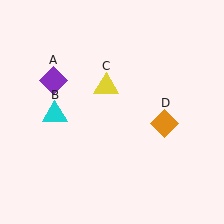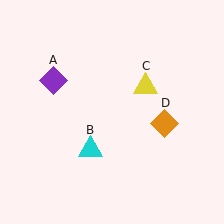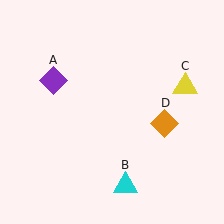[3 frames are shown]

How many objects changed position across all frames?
2 objects changed position: cyan triangle (object B), yellow triangle (object C).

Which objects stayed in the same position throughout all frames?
Purple diamond (object A) and orange diamond (object D) remained stationary.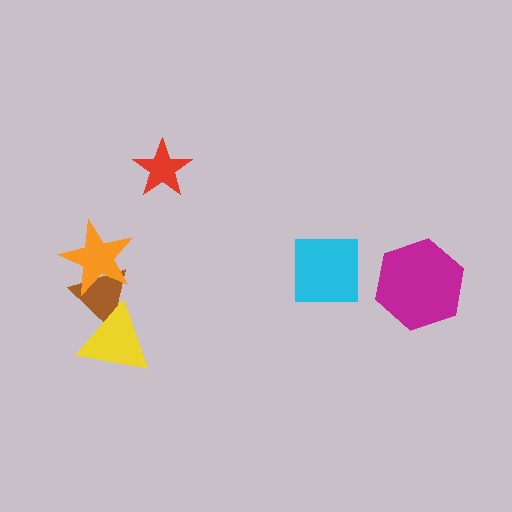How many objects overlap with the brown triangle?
2 objects overlap with the brown triangle.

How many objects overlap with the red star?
0 objects overlap with the red star.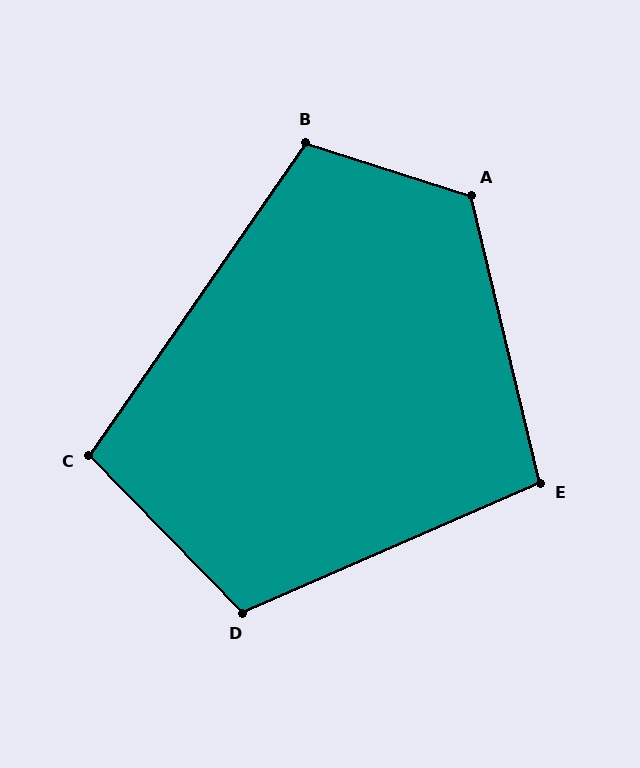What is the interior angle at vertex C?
Approximately 101 degrees (obtuse).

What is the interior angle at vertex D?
Approximately 111 degrees (obtuse).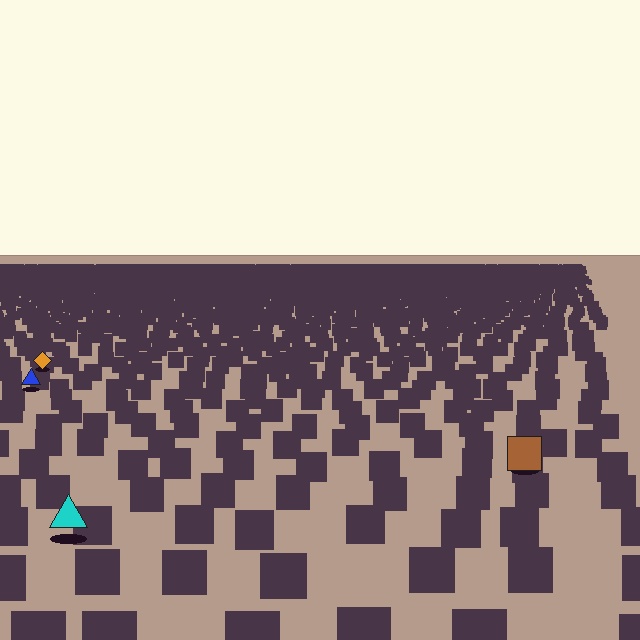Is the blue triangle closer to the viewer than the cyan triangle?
No. The cyan triangle is closer — you can tell from the texture gradient: the ground texture is coarser near it.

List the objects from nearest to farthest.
From nearest to farthest: the cyan triangle, the brown square, the blue triangle, the orange diamond.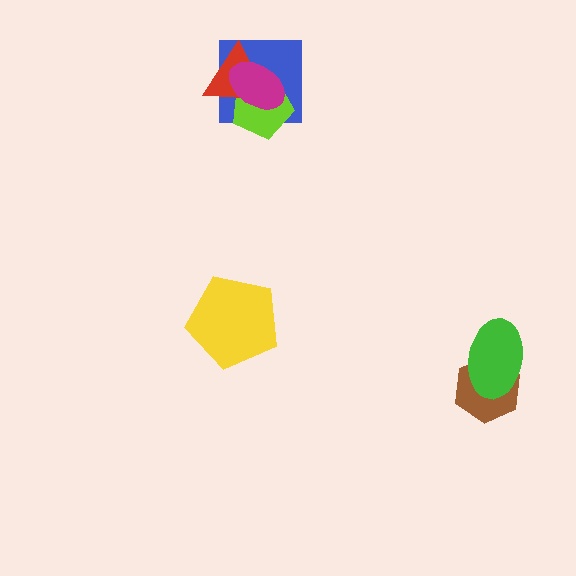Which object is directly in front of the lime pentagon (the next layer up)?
The red triangle is directly in front of the lime pentagon.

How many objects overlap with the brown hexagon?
1 object overlaps with the brown hexagon.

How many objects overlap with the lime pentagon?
3 objects overlap with the lime pentagon.